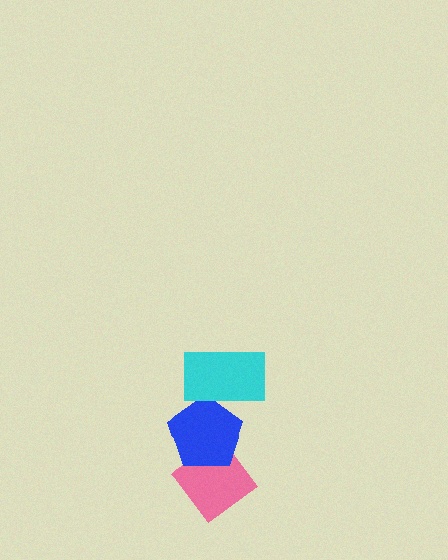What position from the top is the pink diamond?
The pink diamond is 3rd from the top.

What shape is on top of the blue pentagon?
The cyan rectangle is on top of the blue pentagon.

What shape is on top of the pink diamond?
The blue pentagon is on top of the pink diamond.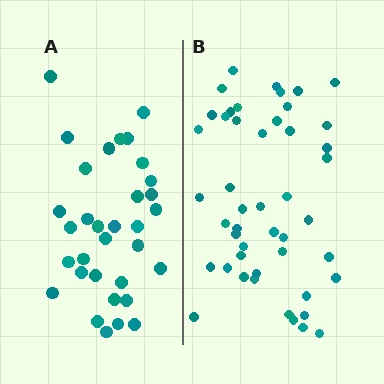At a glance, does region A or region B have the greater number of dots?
Region B (the right region) has more dots.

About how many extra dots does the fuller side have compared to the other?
Region B has approximately 15 more dots than region A.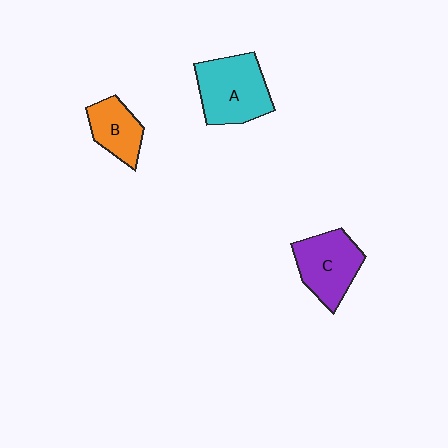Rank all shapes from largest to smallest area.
From largest to smallest: A (cyan), C (purple), B (orange).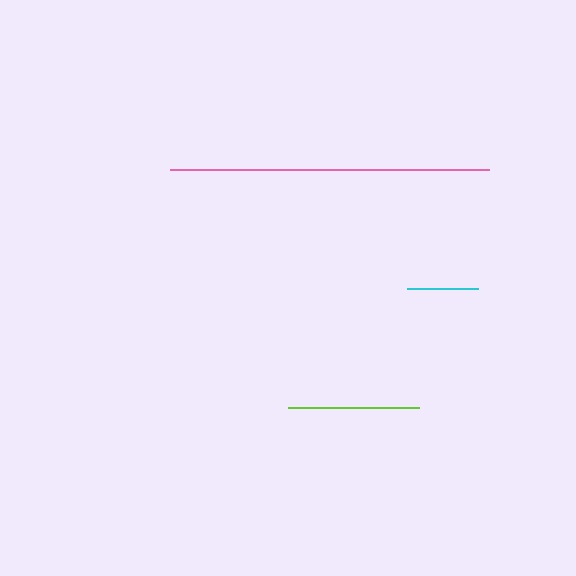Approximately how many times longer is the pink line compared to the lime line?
The pink line is approximately 2.4 times the length of the lime line.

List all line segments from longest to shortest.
From longest to shortest: pink, lime, cyan.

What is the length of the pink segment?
The pink segment is approximately 319 pixels long.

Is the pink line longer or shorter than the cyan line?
The pink line is longer than the cyan line.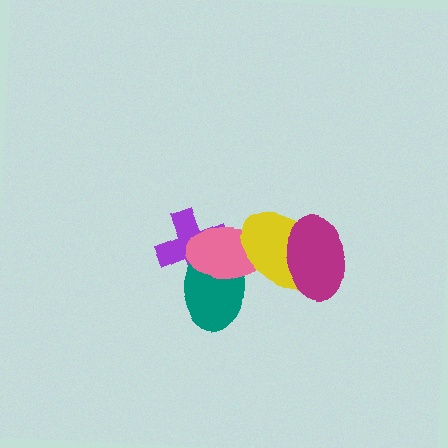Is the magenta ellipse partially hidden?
No, no other shape covers it.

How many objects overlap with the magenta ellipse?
1 object overlaps with the magenta ellipse.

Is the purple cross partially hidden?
Yes, it is partially covered by another shape.